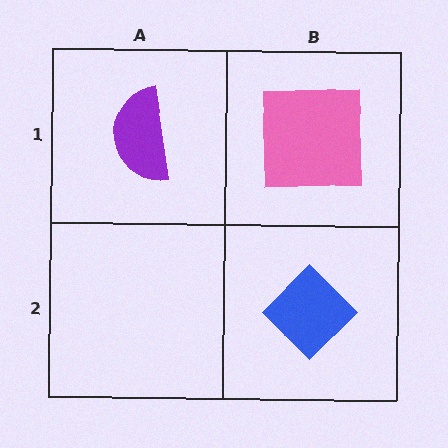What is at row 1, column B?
A pink square.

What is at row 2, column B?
A blue diamond.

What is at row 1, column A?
A purple semicircle.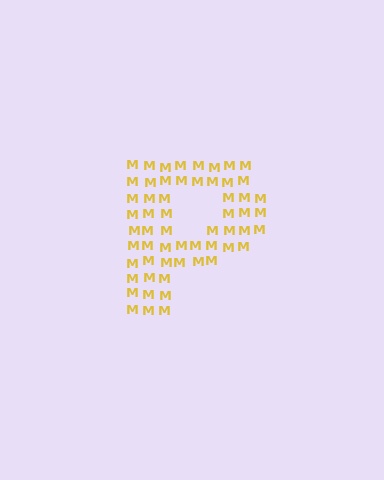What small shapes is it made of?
It is made of small letter M's.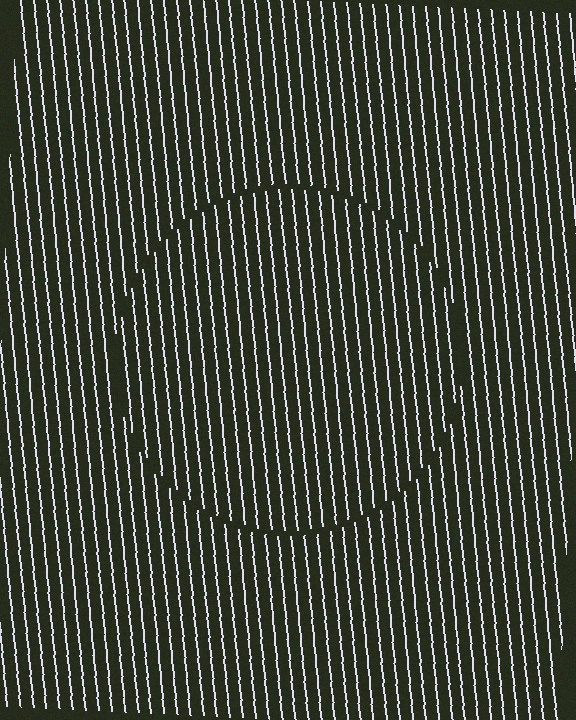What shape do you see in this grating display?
An illusory circle. The interior of the shape contains the same grating, shifted by half a period — the contour is defined by the phase discontinuity where line-ends from the inner and outer gratings abut.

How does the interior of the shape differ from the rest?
The interior of the shape contains the same grating, shifted by half a period — the contour is defined by the phase discontinuity where line-ends from the inner and outer gratings abut.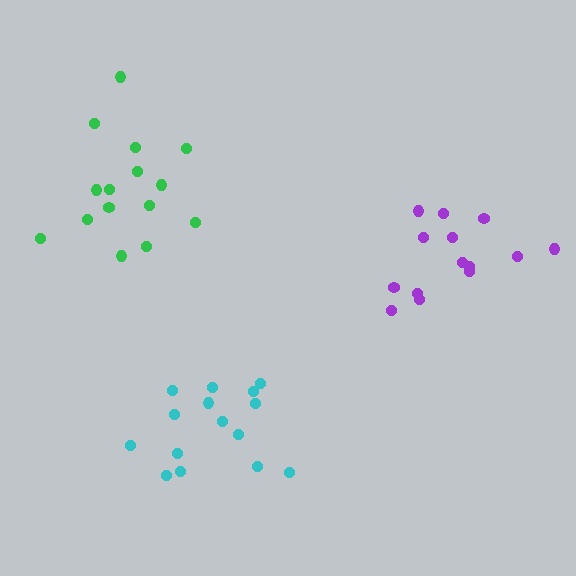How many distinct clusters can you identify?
There are 3 distinct clusters.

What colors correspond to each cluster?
The clusters are colored: cyan, green, purple.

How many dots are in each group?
Group 1: 15 dots, Group 2: 15 dots, Group 3: 14 dots (44 total).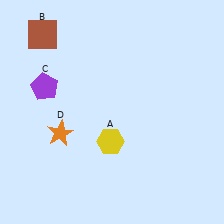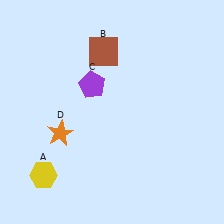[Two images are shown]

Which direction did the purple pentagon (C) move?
The purple pentagon (C) moved right.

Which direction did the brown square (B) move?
The brown square (B) moved right.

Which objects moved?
The objects that moved are: the yellow hexagon (A), the brown square (B), the purple pentagon (C).